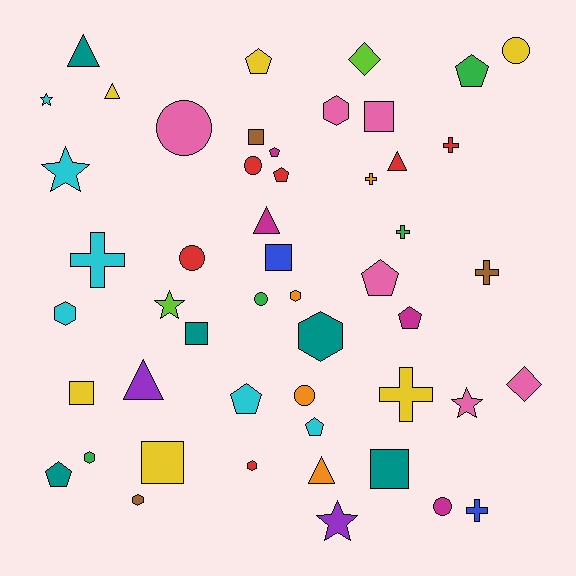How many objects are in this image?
There are 50 objects.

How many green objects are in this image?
There are 4 green objects.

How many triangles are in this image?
There are 6 triangles.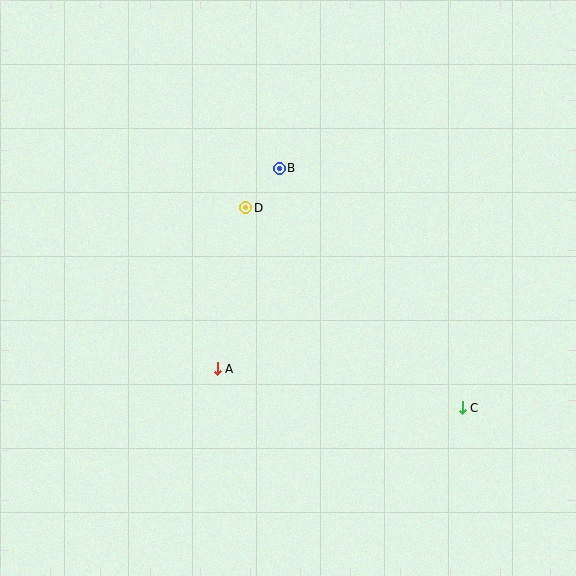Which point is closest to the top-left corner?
Point D is closest to the top-left corner.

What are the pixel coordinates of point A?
Point A is at (217, 369).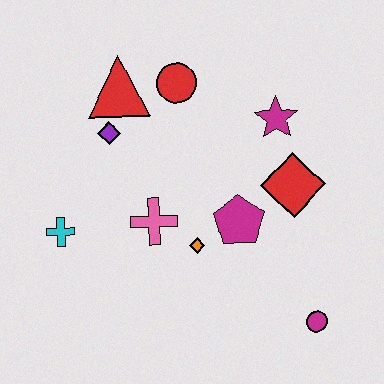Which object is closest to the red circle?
The red triangle is closest to the red circle.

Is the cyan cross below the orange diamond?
No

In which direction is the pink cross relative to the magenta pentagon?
The pink cross is to the left of the magenta pentagon.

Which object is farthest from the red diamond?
The cyan cross is farthest from the red diamond.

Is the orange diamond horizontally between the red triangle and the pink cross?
No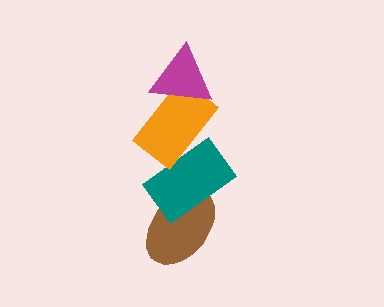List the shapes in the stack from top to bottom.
From top to bottom: the magenta triangle, the orange rectangle, the teal rectangle, the brown ellipse.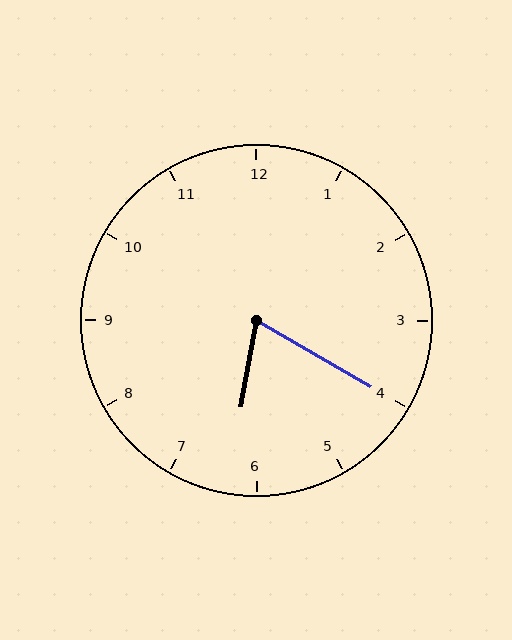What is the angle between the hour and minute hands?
Approximately 70 degrees.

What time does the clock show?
6:20.